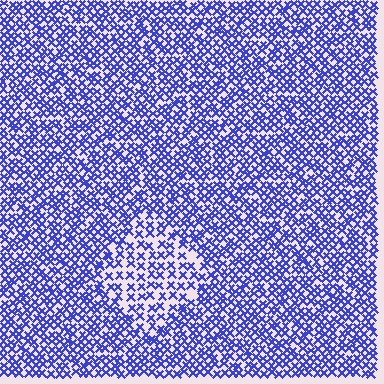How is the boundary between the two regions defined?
The boundary is defined by a change in element density (approximately 1.8x ratio). All elements are the same color, size, and shape.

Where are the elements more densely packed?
The elements are more densely packed outside the diamond boundary.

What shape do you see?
I see a diamond.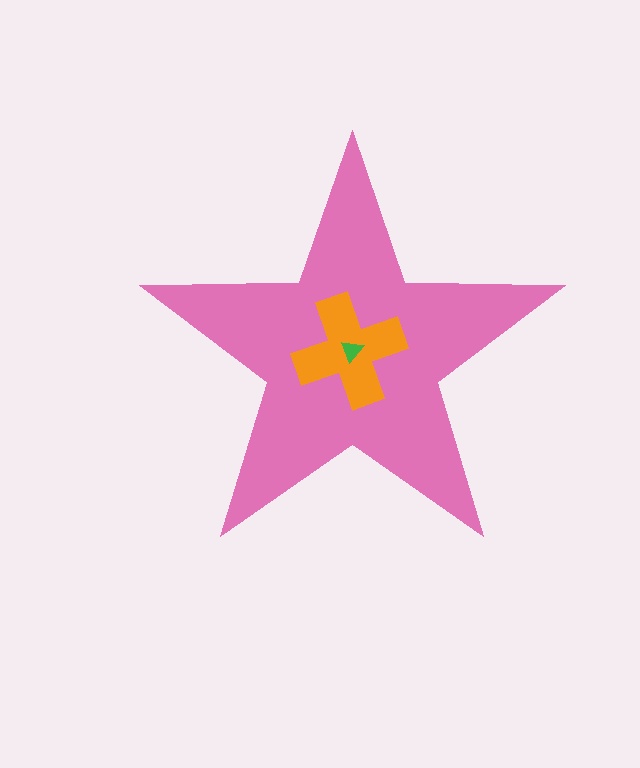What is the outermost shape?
The pink star.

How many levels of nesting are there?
3.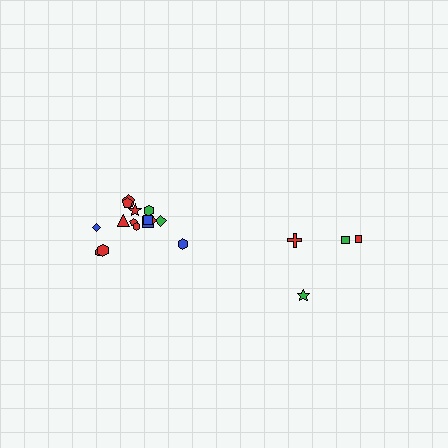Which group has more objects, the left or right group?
The left group.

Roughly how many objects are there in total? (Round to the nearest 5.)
Roughly 20 objects in total.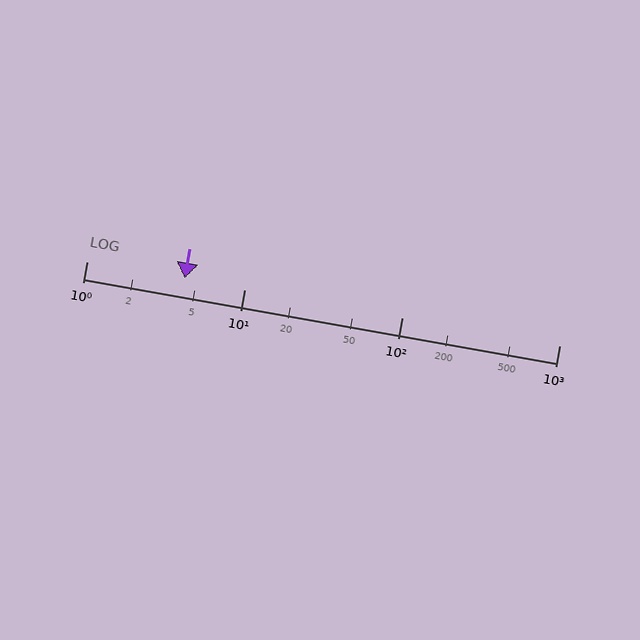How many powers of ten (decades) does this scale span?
The scale spans 3 decades, from 1 to 1000.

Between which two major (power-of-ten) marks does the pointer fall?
The pointer is between 1 and 10.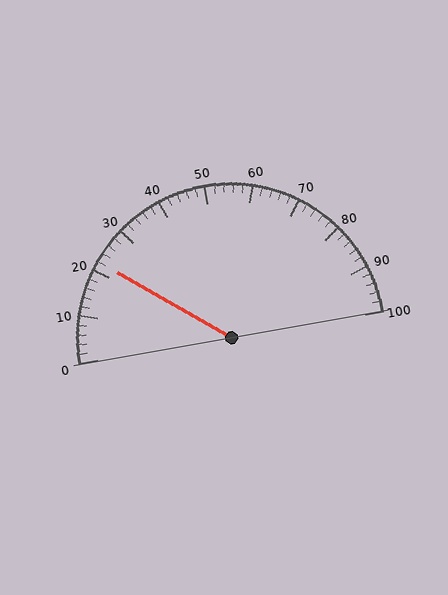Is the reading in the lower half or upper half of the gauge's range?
The reading is in the lower half of the range (0 to 100).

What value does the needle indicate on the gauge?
The needle indicates approximately 22.